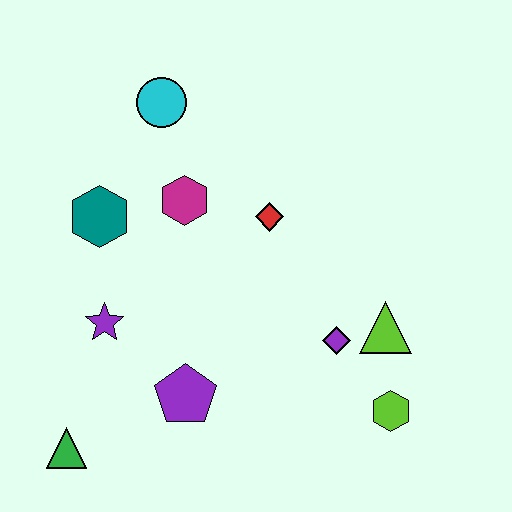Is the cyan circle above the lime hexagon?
Yes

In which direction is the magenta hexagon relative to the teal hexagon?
The magenta hexagon is to the right of the teal hexagon.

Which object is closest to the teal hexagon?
The magenta hexagon is closest to the teal hexagon.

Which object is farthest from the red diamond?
The green triangle is farthest from the red diamond.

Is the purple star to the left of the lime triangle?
Yes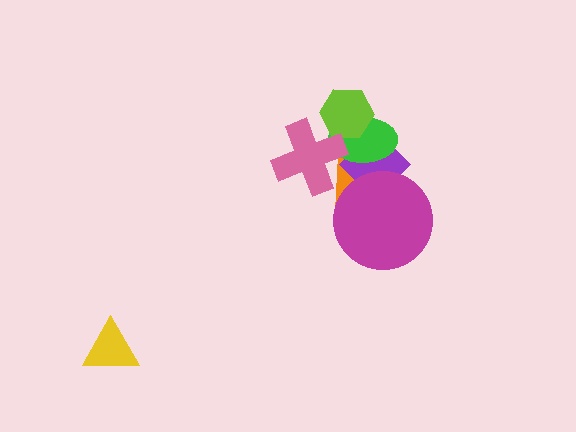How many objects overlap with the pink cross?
3 objects overlap with the pink cross.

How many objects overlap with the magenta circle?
2 objects overlap with the magenta circle.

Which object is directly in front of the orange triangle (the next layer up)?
The purple diamond is directly in front of the orange triangle.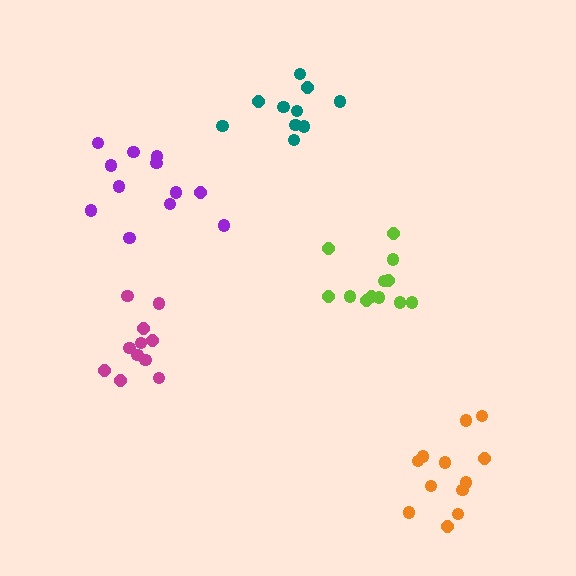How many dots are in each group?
Group 1: 11 dots, Group 2: 12 dots, Group 3: 12 dots, Group 4: 12 dots, Group 5: 10 dots (57 total).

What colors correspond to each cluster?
The clusters are colored: magenta, orange, lime, purple, teal.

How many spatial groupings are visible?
There are 5 spatial groupings.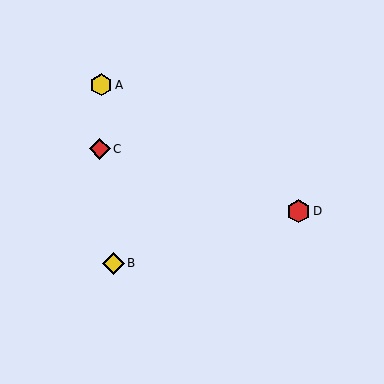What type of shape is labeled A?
Shape A is a yellow hexagon.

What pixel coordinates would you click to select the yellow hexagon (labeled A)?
Click at (101, 85) to select the yellow hexagon A.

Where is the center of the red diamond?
The center of the red diamond is at (100, 149).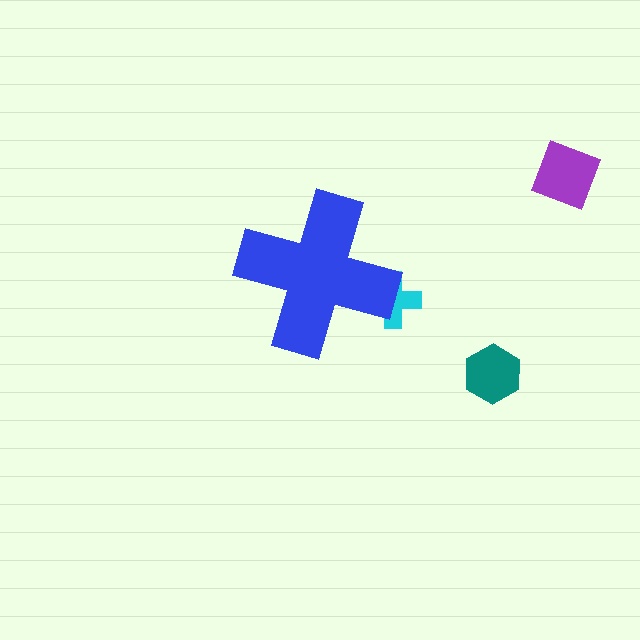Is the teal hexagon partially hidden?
No, the teal hexagon is fully visible.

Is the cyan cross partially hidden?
Yes, the cyan cross is partially hidden behind the blue cross.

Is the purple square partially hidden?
No, the purple square is fully visible.